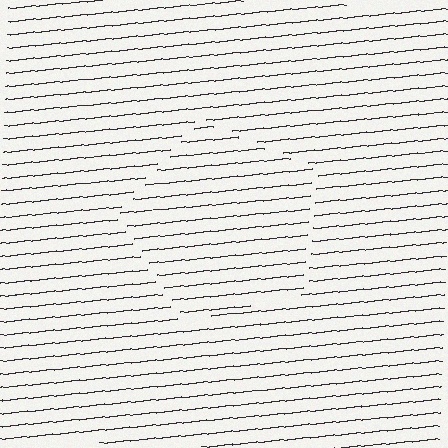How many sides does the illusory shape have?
5 sides — the line-ends trace a pentagon.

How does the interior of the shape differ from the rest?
The interior of the shape contains the same grating, shifted by half a period — the contour is defined by the phase discontinuity where line-ends from the inner and outer gratings abut.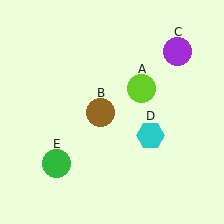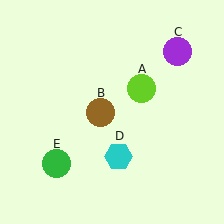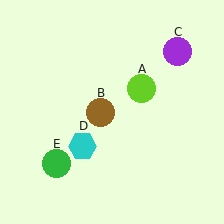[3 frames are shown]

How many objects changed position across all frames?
1 object changed position: cyan hexagon (object D).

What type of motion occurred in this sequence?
The cyan hexagon (object D) rotated clockwise around the center of the scene.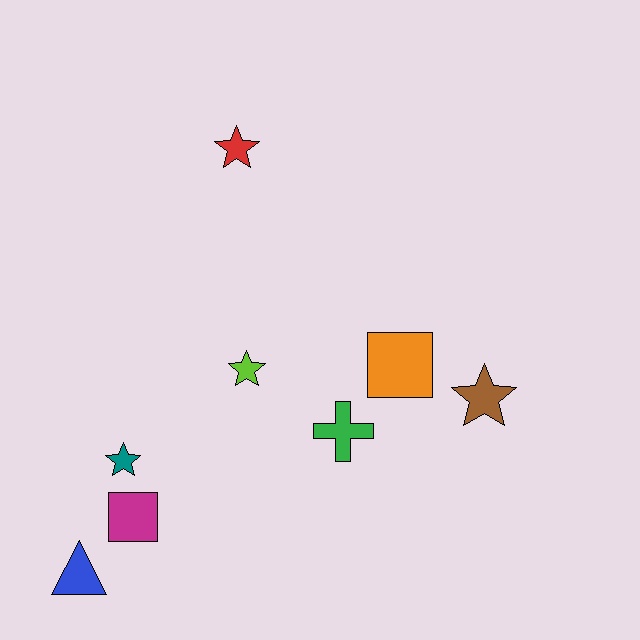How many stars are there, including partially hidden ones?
There are 4 stars.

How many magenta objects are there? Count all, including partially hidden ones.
There is 1 magenta object.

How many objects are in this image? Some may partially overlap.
There are 8 objects.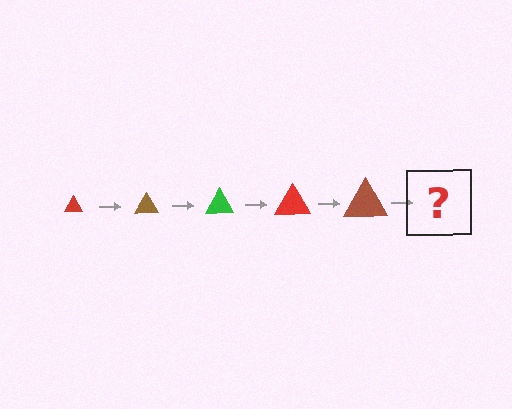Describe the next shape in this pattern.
It should be a green triangle, larger than the previous one.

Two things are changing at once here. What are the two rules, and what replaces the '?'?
The two rules are that the triangle grows larger each step and the color cycles through red, brown, and green. The '?' should be a green triangle, larger than the previous one.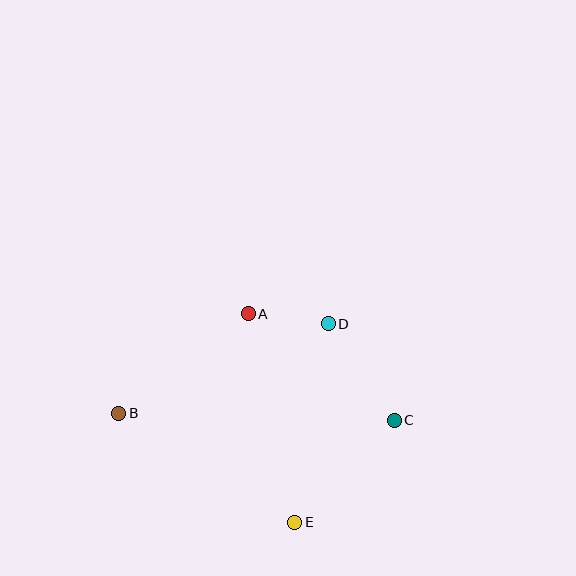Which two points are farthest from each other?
Points B and C are farthest from each other.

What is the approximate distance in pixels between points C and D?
The distance between C and D is approximately 117 pixels.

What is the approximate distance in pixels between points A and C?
The distance between A and C is approximately 180 pixels.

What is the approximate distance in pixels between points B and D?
The distance between B and D is approximately 228 pixels.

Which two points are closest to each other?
Points A and D are closest to each other.